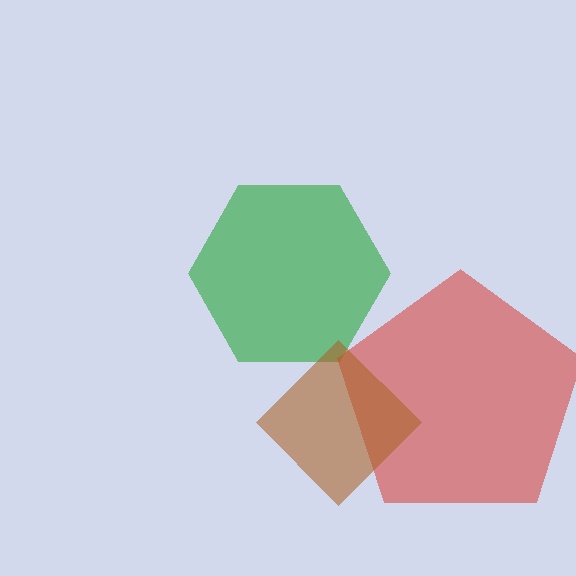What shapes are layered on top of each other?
The layered shapes are: a green hexagon, a red pentagon, a brown diamond.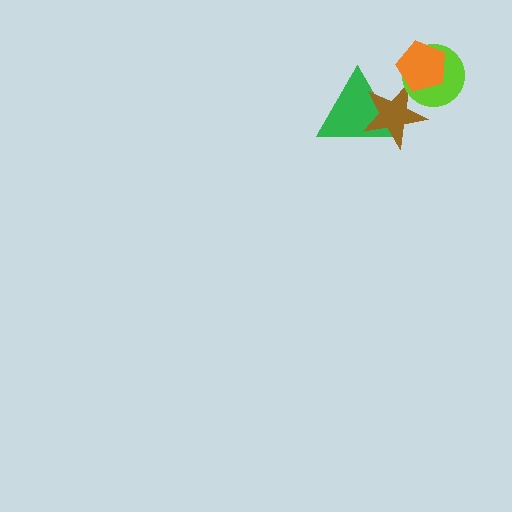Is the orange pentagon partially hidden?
No, no other shape covers it.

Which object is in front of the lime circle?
The orange pentagon is in front of the lime circle.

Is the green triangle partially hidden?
Yes, it is partially covered by another shape.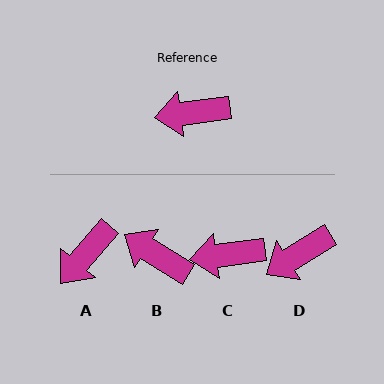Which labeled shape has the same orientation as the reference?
C.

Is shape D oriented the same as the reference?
No, it is off by about 24 degrees.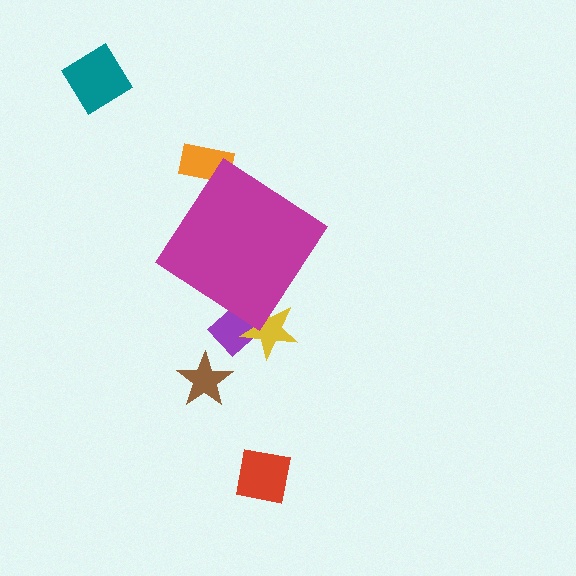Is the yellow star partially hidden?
Yes, the yellow star is partially hidden behind the magenta diamond.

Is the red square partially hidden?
No, the red square is fully visible.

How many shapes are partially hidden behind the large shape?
3 shapes are partially hidden.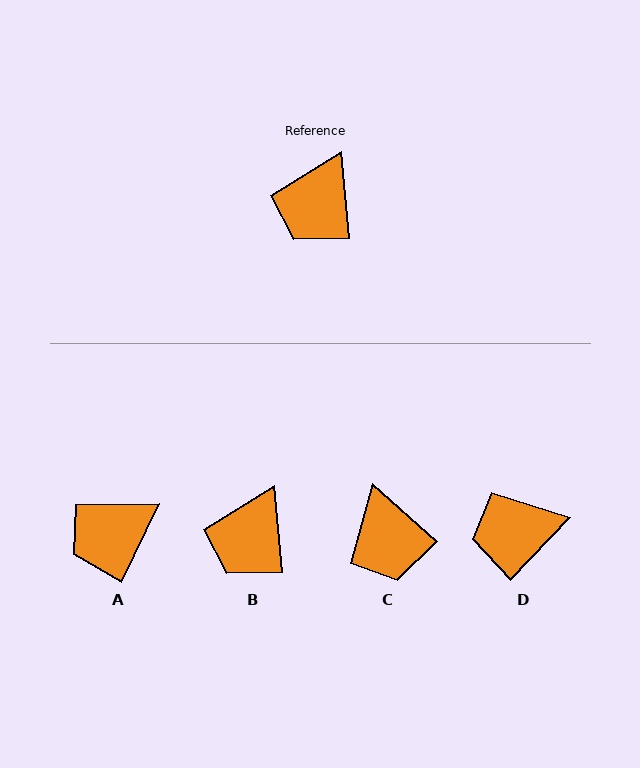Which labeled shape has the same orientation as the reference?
B.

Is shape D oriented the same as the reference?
No, it is off by about 49 degrees.